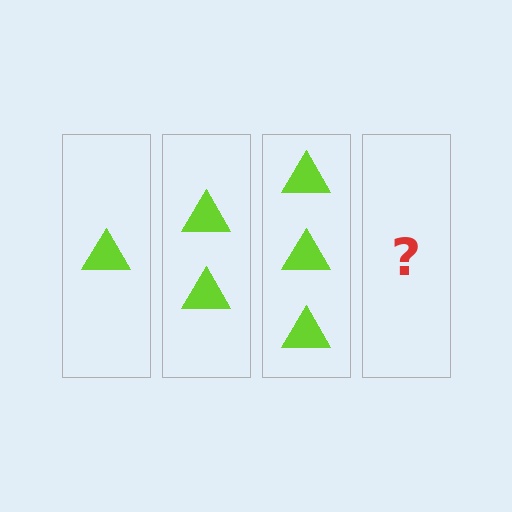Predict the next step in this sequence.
The next step is 4 triangles.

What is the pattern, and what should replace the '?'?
The pattern is that each step adds one more triangle. The '?' should be 4 triangles.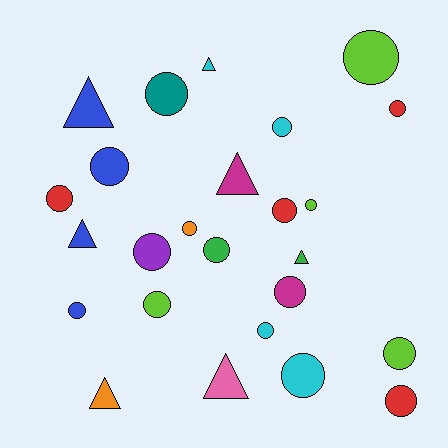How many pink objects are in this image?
There is 1 pink object.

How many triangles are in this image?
There are 7 triangles.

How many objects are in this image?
There are 25 objects.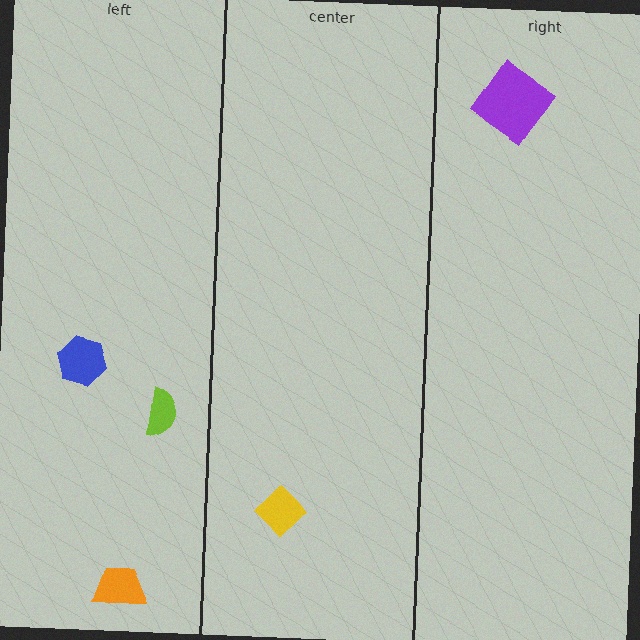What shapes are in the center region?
The yellow diamond.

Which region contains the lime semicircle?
The left region.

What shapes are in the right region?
The purple diamond.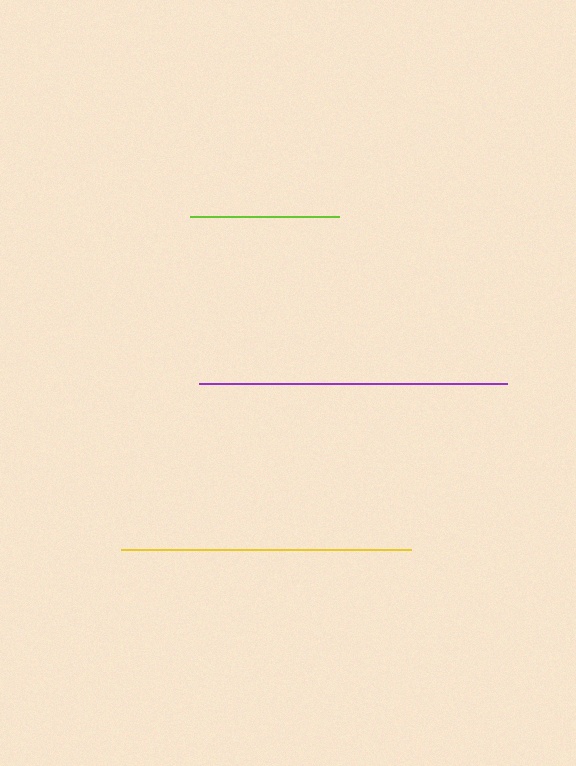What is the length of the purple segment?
The purple segment is approximately 308 pixels long.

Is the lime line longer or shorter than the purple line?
The purple line is longer than the lime line.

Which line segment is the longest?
The purple line is the longest at approximately 308 pixels.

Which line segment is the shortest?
The lime line is the shortest at approximately 149 pixels.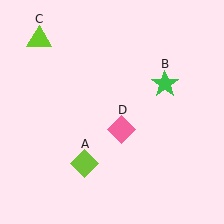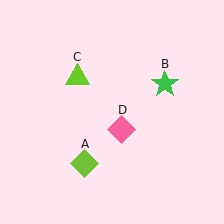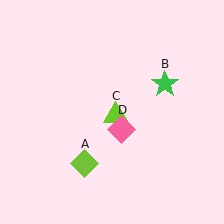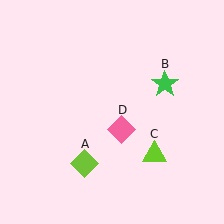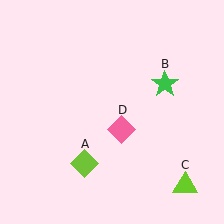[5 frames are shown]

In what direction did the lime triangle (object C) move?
The lime triangle (object C) moved down and to the right.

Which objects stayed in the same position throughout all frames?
Lime diamond (object A) and green star (object B) and pink diamond (object D) remained stationary.